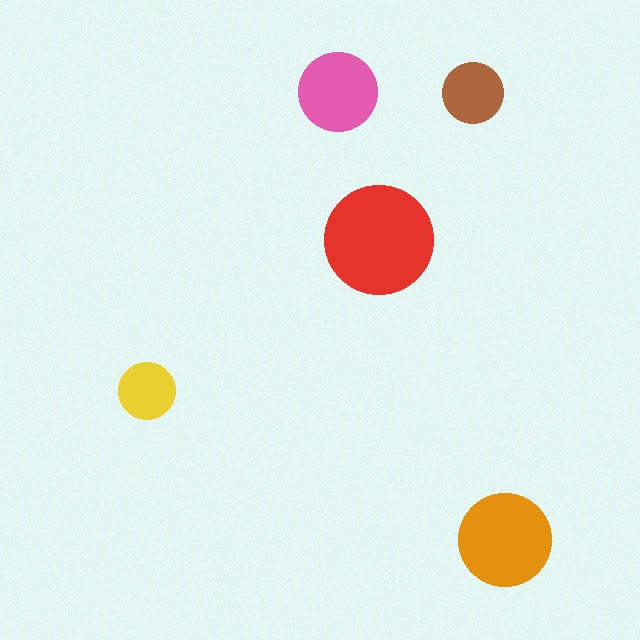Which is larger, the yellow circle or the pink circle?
The pink one.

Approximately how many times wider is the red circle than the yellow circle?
About 2 times wider.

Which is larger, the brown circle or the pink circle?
The pink one.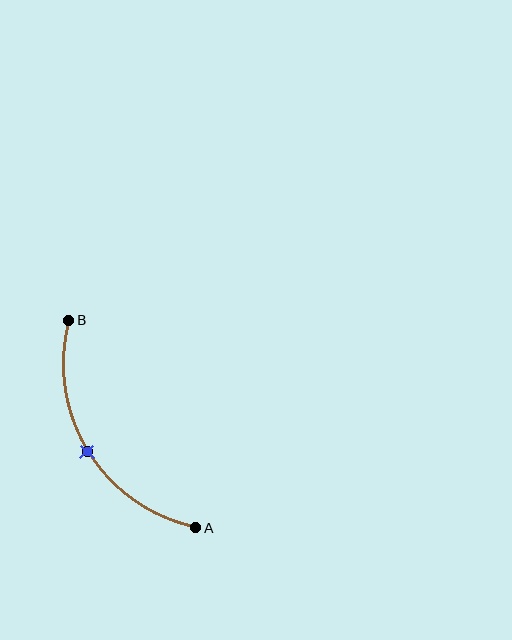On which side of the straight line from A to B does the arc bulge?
The arc bulges to the left of the straight line connecting A and B.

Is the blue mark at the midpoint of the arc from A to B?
Yes. The blue mark lies on the arc at equal arc-length from both A and B — it is the arc midpoint.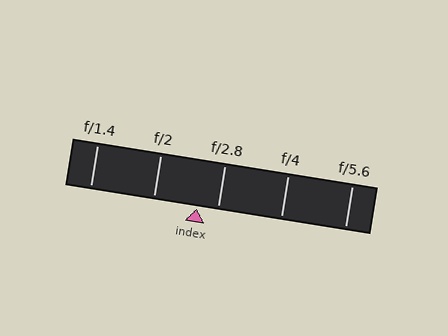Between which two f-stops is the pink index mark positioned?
The index mark is between f/2 and f/2.8.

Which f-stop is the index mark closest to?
The index mark is closest to f/2.8.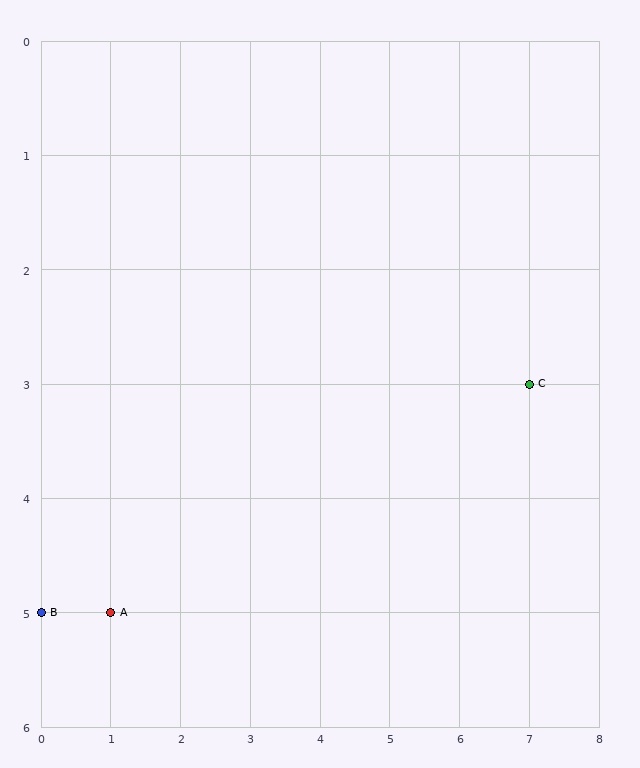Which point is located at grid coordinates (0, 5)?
Point B is at (0, 5).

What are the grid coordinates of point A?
Point A is at grid coordinates (1, 5).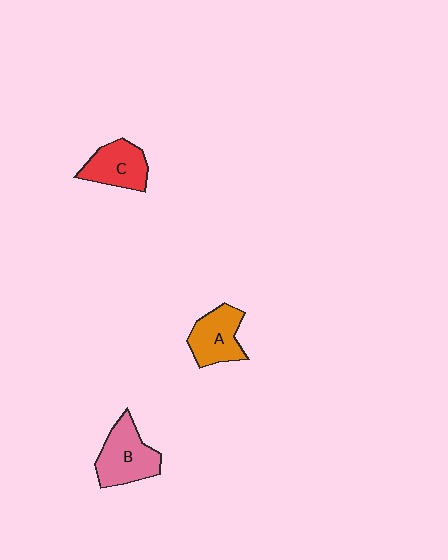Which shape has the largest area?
Shape B (pink).